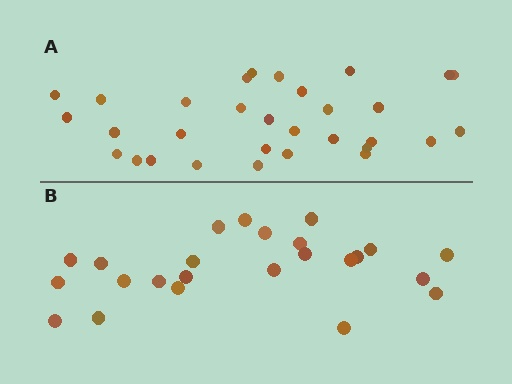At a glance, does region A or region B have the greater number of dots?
Region A (the top region) has more dots.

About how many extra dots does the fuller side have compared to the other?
Region A has roughly 8 or so more dots than region B.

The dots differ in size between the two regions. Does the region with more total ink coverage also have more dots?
No. Region B has more total ink coverage because its dots are larger, but region A actually contains more individual dots. Total area can be misleading — the number of items is what matters here.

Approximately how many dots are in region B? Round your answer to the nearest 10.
About 20 dots. (The exact count is 24, which rounds to 20.)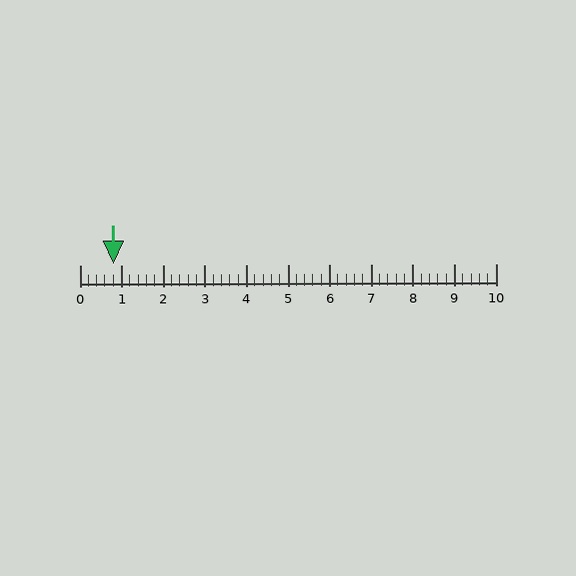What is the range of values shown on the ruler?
The ruler shows values from 0 to 10.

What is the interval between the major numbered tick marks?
The major tick marks are spaced 1 units apart.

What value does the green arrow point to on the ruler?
The green arrow points to approximately 0.8.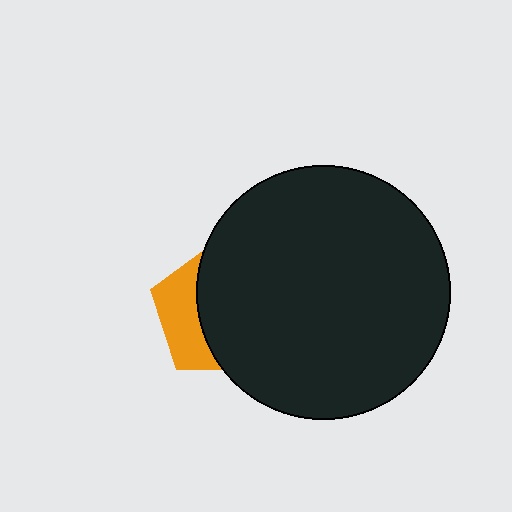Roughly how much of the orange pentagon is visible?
A small part of it is visible (roughly 33%).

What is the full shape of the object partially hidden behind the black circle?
The partially hidden object is an orange pentagon.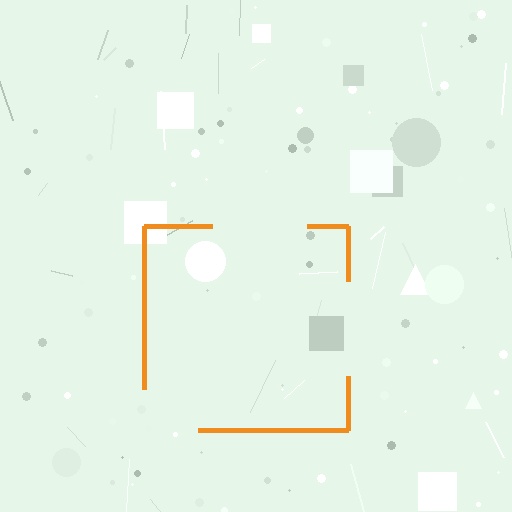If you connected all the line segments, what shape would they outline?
They would outline a square.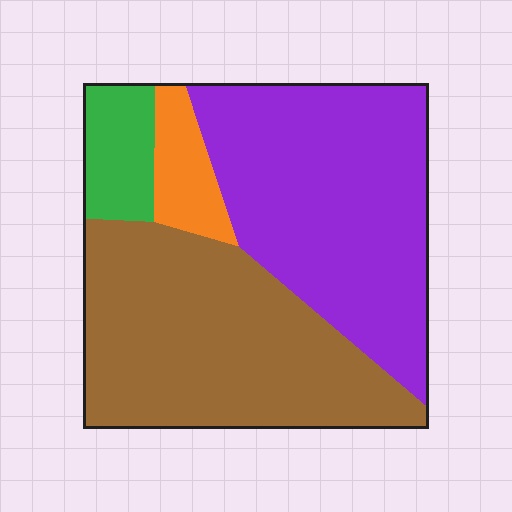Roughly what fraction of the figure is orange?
Orange takes up about one tenth (1/10) of the figure.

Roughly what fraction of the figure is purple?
Purple takes up about two fifths (2/5) of the figure.